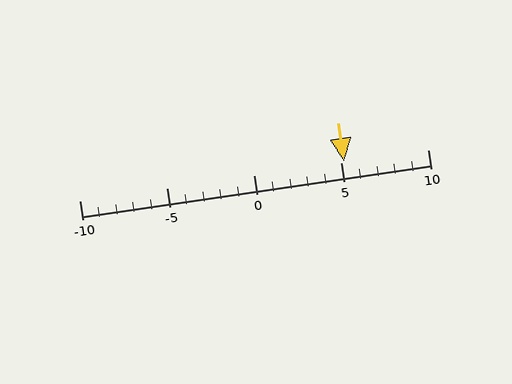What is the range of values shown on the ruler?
The ruler shows values from -10 to 10.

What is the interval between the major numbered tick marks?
The major tick marks are spaced 5 units apart.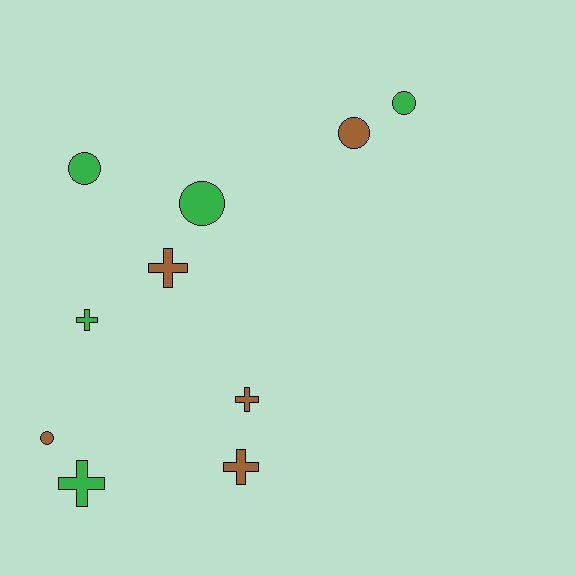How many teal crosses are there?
There are no teal crosses.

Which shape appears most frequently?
Cross, with 5 objects.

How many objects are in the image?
There are 10 objects.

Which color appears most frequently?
Green, with 5 objects.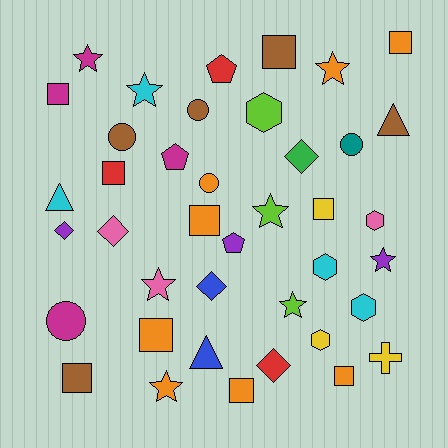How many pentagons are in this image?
There are 3 pentagons.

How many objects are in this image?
There are 40 objects.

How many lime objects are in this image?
There are 3 lime objects.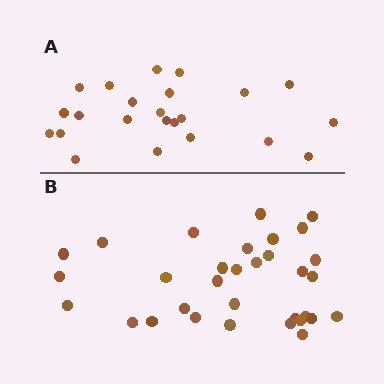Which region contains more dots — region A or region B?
Region B (the bottom region) has more dots.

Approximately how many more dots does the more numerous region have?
Region B has roughly 8 or so more dots than region A.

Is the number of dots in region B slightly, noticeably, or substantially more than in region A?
Region B has noticeably more, but not dramatically so. The ratio is roughly 1.4 to 1.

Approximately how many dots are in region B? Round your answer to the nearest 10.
About 30 dots. (The exact count is 32, which rounds to 30.)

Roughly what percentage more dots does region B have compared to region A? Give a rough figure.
About 40% more.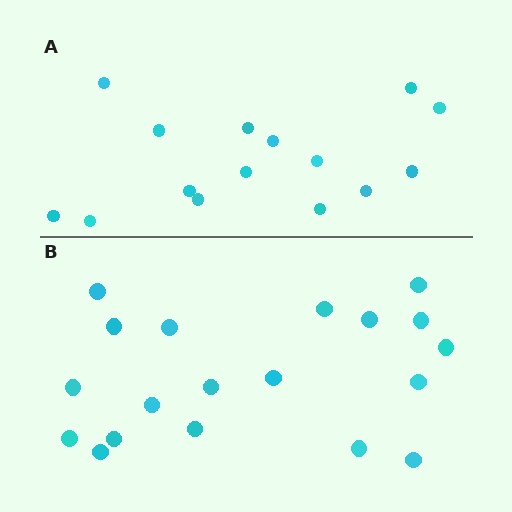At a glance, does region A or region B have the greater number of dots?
Region B (the bottom region) has more dots.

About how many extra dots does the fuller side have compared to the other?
Region B has about 4 more dots than region A.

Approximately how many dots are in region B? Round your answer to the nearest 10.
About 20 dots. (The exact count is 19, which rounds to 20.)